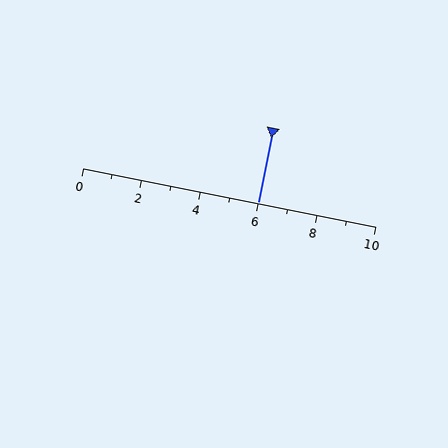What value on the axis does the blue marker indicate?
The marker indicates approximately 6.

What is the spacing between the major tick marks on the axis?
The major ticks are spaced 2 apart.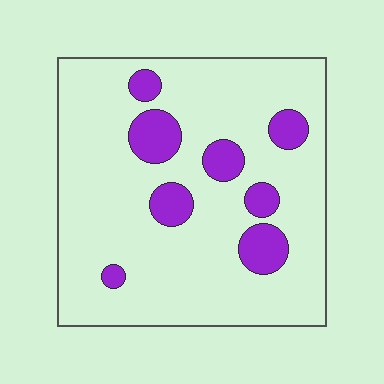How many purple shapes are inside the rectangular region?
8.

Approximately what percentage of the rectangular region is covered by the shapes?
Approximately 15%.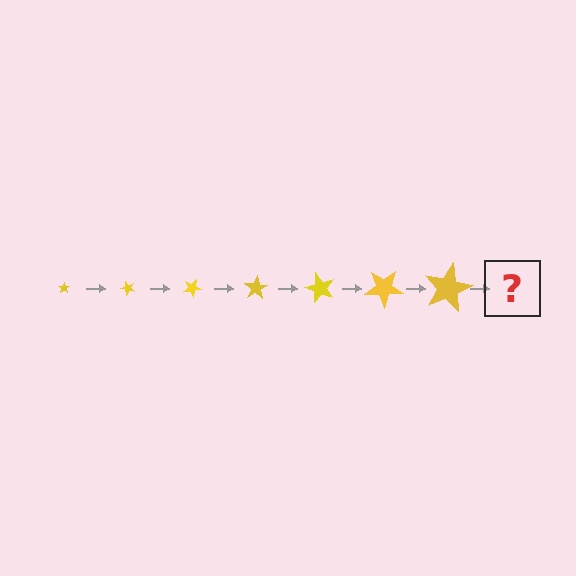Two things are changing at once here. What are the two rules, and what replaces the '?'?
The two rules are that the star grows larger each step and it rotates 50 degrees each step. The '?' should be a star, larger than the previous one and rotated 350 degrees from the start.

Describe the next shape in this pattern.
It should be a star, larger than the previous one and rotated 350 degrees from the start.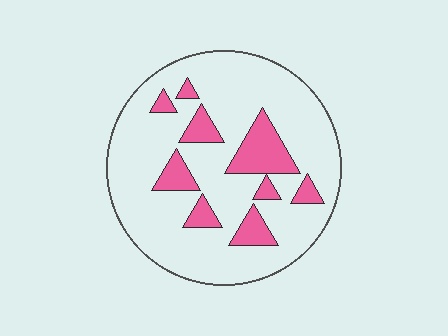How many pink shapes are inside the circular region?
9.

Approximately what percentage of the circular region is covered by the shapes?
Approximately 20%.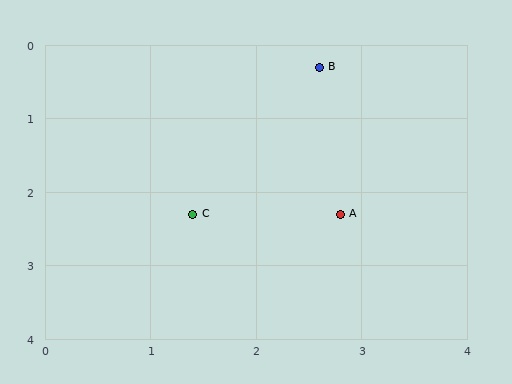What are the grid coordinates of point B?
Point B is at approximately (2.6, 0.3).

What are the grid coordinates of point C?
Point C is at approximately (1.4, 2.3).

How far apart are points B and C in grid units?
Points B and C are about 2.3 grid units apart.